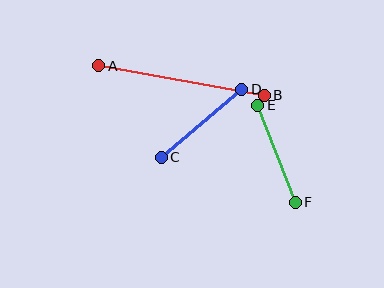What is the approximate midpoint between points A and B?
The midpoint is at approximately (181, 81) pixels.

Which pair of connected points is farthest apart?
Points A and B are farthest apart.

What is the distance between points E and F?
The distance is approximately 104 pixels.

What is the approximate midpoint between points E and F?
The midpoint is at approximately (276, 154) pixels.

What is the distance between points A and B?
The distance is approximately 168 pixels.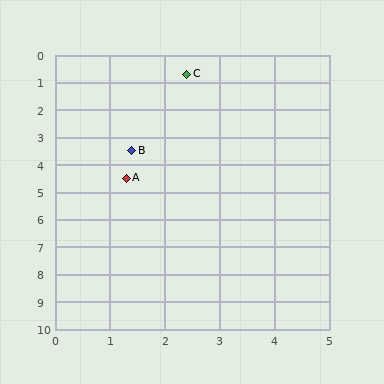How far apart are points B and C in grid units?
Points B and C are about 3.0 grid units apart.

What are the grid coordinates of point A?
Point A is at approximately (1.3, 4.5).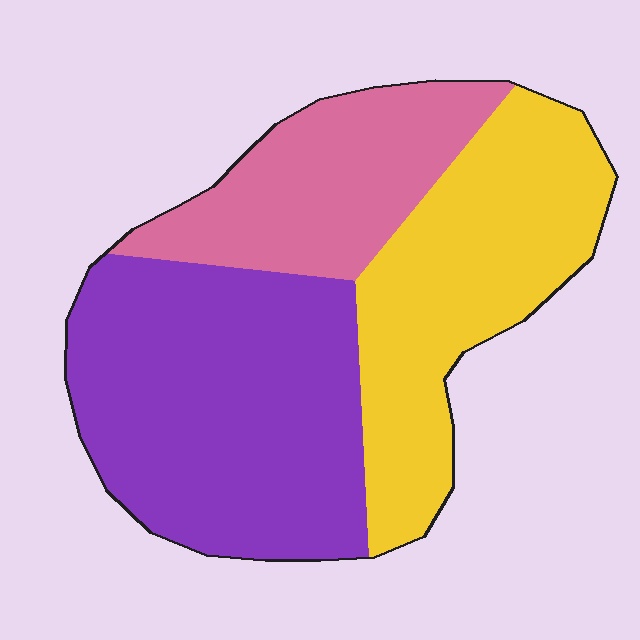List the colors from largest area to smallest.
From largest to smallest: purple, yellow, pink.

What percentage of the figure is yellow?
Yellow covers roughly 35% of the figure.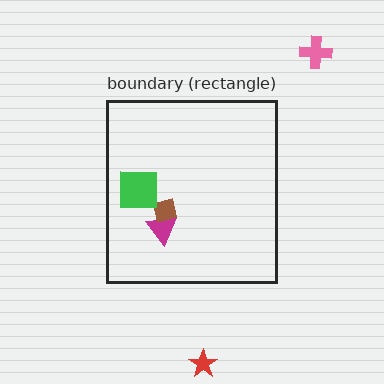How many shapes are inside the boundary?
3 inside, 2 outside.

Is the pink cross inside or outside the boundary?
Outside.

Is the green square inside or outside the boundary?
Inside.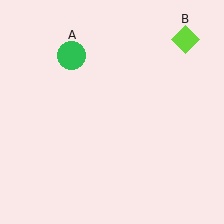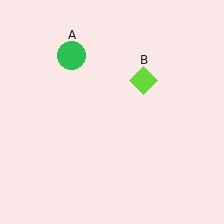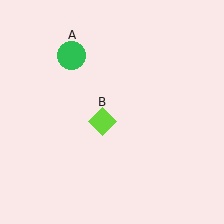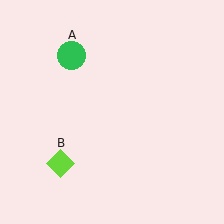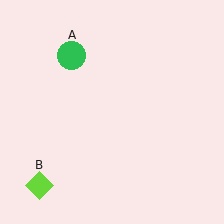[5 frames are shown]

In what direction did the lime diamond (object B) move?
The lime diamond (object B) moved down and to the left.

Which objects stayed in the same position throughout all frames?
Green circle (object A) remained stationary.